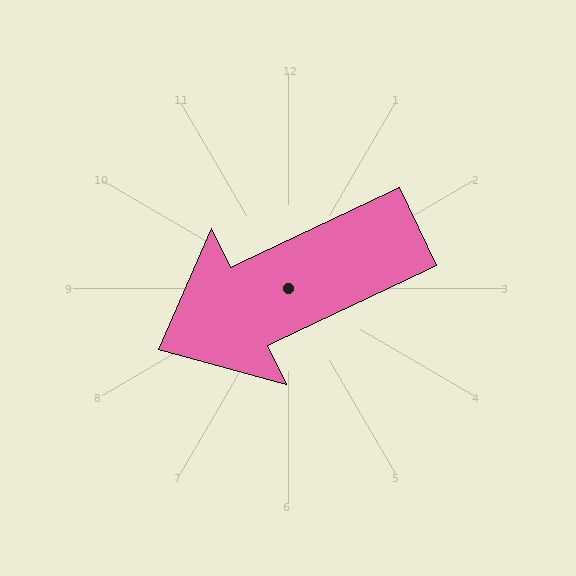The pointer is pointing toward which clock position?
Roughly 8 o'clock.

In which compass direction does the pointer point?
Southwest.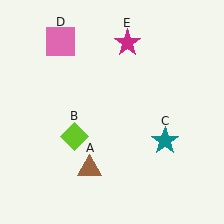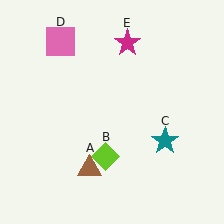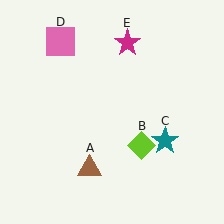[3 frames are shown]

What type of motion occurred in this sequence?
The lime diamond (object B) rotated counterclockwise around the center of the scene.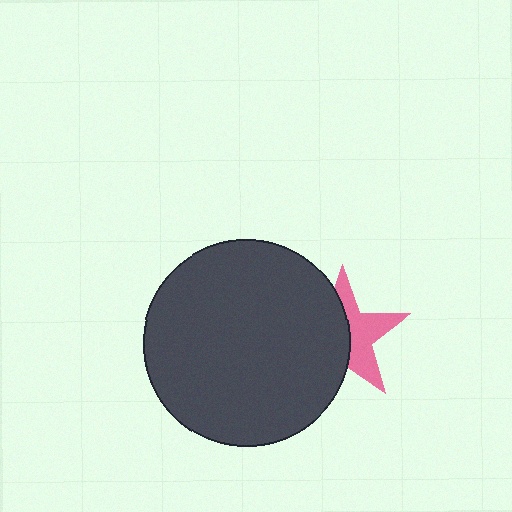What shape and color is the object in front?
The object in front is a dark gray circle.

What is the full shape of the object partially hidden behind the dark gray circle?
The partially hidden object is a pink star.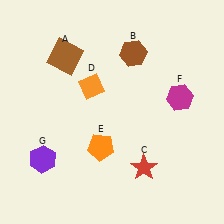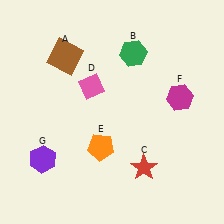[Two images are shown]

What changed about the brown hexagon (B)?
In Image 1, B is brown. In Image 2, it changed to green.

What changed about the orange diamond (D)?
In Image 1, D is orange. In Image 2, it changed to pink.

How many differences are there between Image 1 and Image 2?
There are 2 differences between the two images.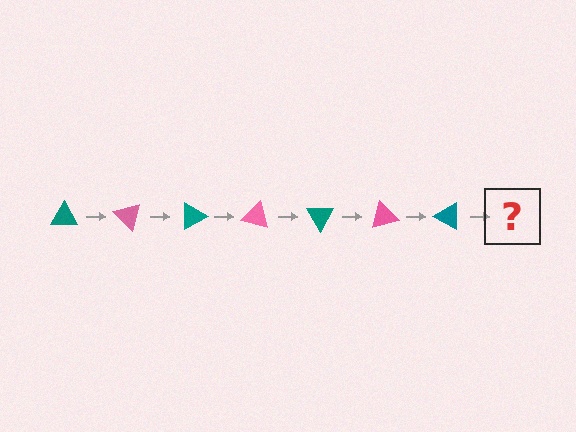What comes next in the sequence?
The next element should be a pink triangle, rotated 315 degrees from the start.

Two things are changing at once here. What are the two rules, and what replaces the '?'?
The two rules are that it rotates 45 degrees each step and the color cycles through teal and pink. The '?' should be a pink triangle, rotated 315 degrees from the start.